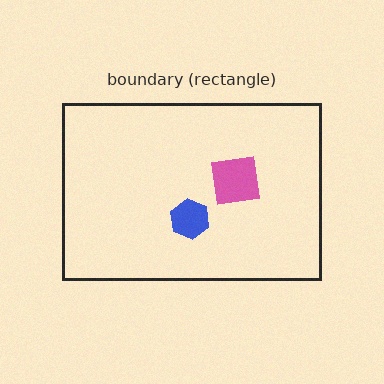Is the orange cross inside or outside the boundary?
Inside.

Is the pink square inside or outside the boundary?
Inside.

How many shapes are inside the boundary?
3 inside, 0 outside.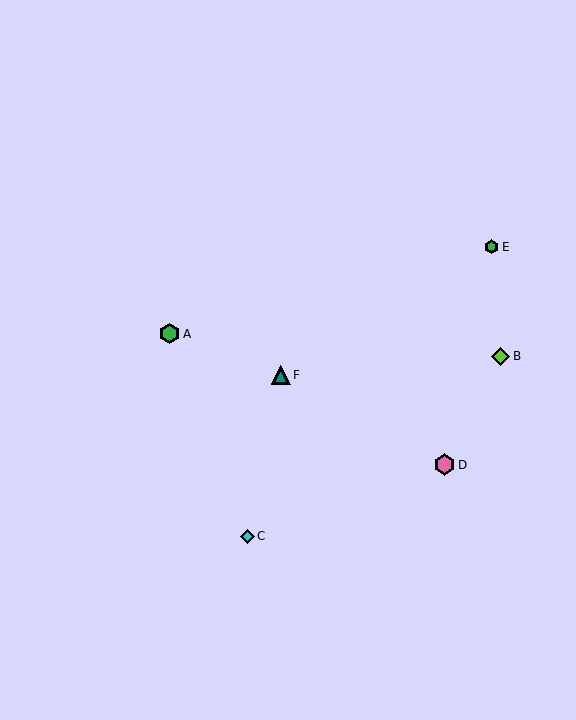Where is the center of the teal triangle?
The center of the teal triangle is at (281, 375).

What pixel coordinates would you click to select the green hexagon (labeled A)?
Click at (170, 334) to select the green hexagon A.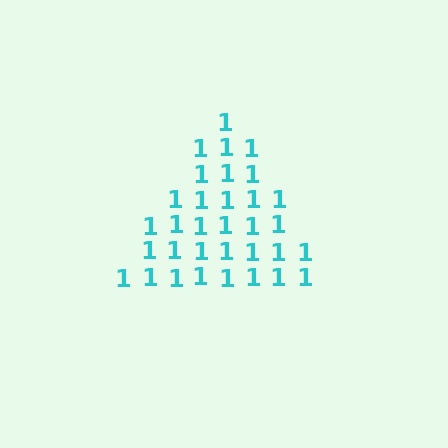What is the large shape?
The large shape is a triangle.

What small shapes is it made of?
It is made of small digit 1's.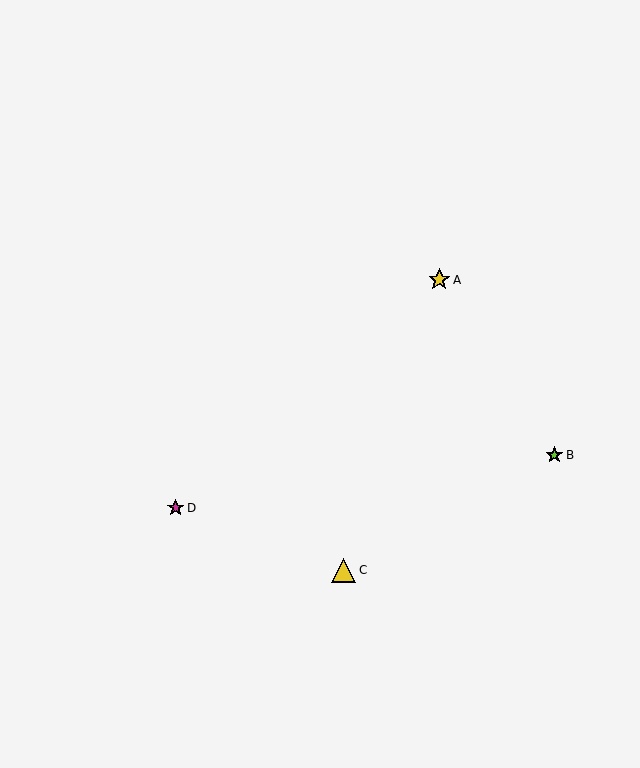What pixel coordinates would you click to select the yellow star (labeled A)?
Click at (439, 280) to select the yellow star A.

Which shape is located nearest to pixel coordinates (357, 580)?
The yellow triangle (labeled C) at (344, 570) is nearest to that location.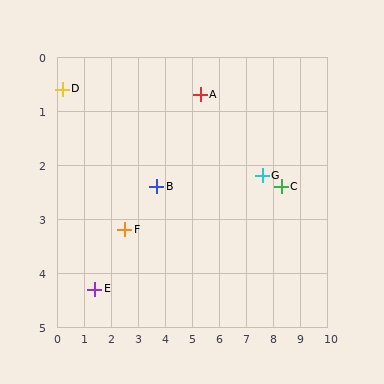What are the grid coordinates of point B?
Point B is at approximately (3.7, 2.4).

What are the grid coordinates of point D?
Point D is at approximately (0.2, 0.6).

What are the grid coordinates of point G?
Point G is at approximately (7.6, 2.2).